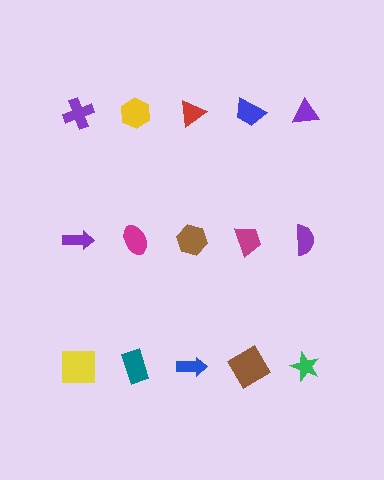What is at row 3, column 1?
A yellow square.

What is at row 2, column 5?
A purple semicircle.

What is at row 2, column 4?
A magenta trapezoid.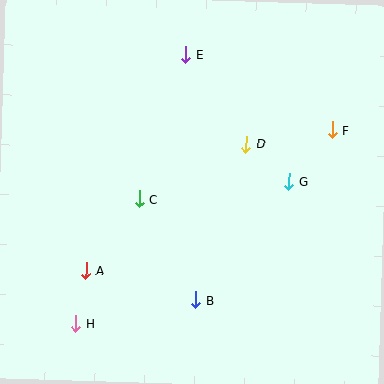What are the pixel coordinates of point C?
Point C is at (139, 199).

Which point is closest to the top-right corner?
Point F is closest to the top-right corner.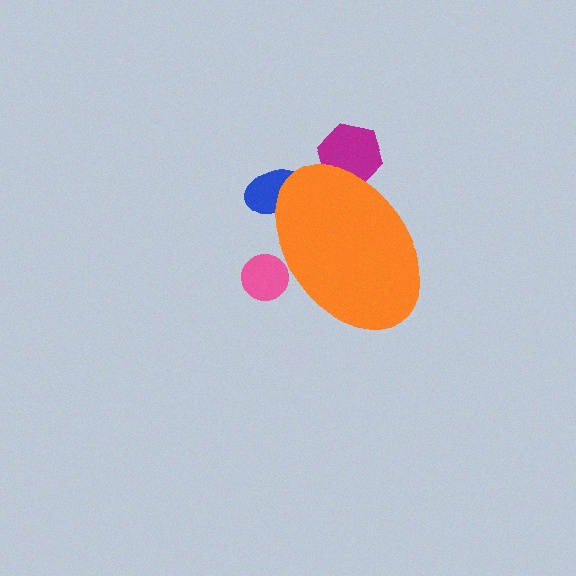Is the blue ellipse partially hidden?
Yes, the blue ellipse is partially hidden behind the orange ellipse.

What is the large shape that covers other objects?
An orange ellipse.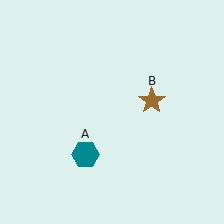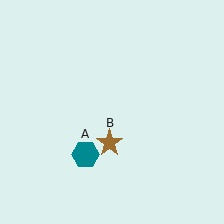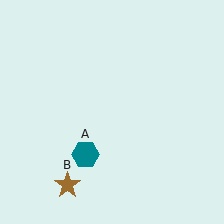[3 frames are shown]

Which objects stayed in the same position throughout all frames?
Teal hexagon (object A) remained stationary.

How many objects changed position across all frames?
1 object changed position: brown star (object B).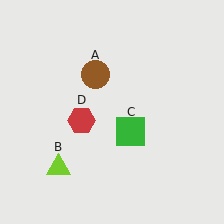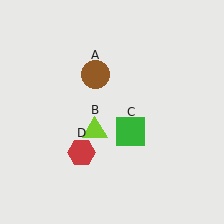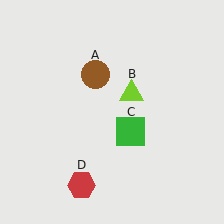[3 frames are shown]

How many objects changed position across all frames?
2 objects changed position: lime triangle (object B), red hexagon (object D).